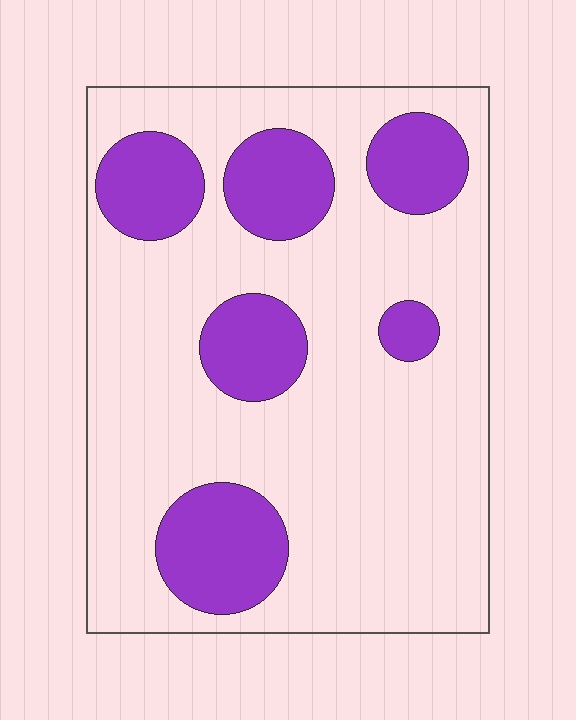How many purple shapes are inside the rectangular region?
6.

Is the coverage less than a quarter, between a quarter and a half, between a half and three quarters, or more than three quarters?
Less than a quarter.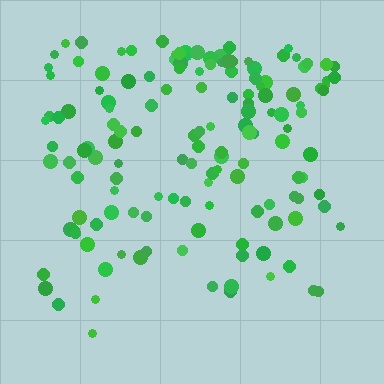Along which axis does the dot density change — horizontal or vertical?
Vertical.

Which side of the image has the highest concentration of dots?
The top.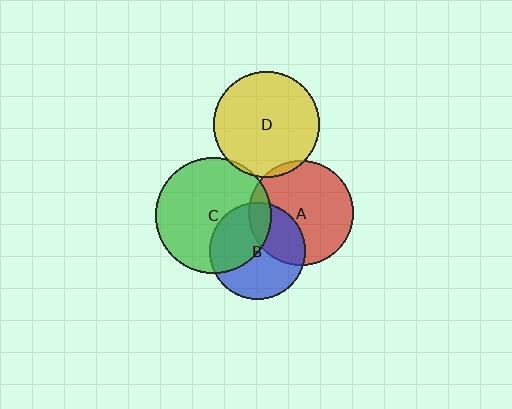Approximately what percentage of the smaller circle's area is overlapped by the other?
Approximately 5%.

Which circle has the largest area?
Circle C (green).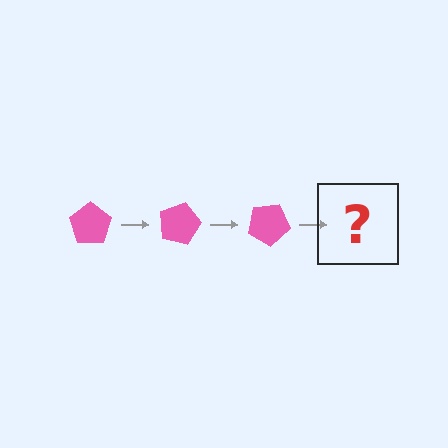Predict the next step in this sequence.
The next step is a pink pentagon rotated 45 degrees.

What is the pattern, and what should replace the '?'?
The pattern is that the pentagon rotates 15 degrees each step. The '?' should be a pink pentagon rotated 45 degrees.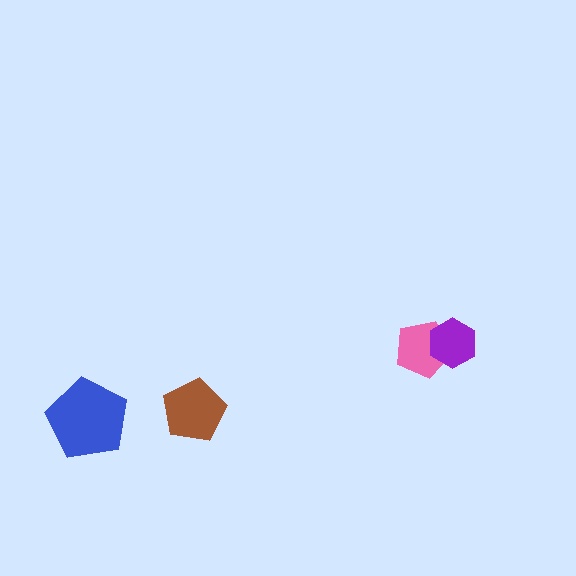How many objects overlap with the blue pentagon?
0 objects overlap with the blue pentagon.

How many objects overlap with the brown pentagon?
0 objects overlap with the brown pentagon.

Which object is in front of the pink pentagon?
The purple hexagon is in front of the pink pentagon.